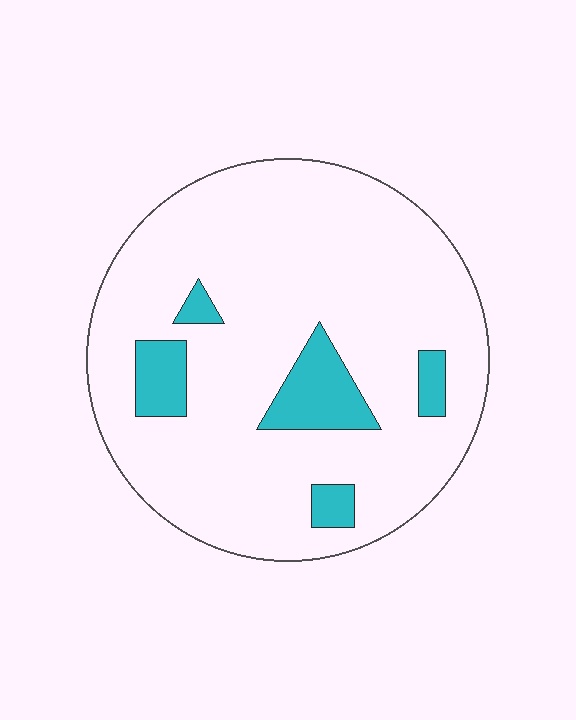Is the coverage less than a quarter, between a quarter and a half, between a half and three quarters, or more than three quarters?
Less than a quarter.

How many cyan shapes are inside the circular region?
5.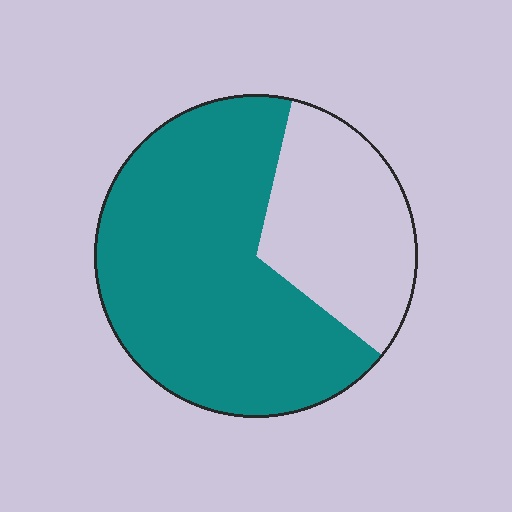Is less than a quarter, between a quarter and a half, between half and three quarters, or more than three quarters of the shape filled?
Between half and three quarters.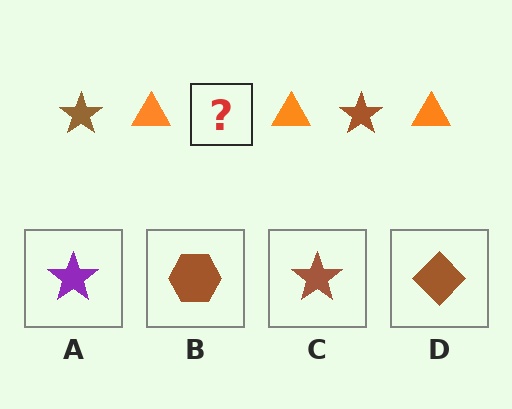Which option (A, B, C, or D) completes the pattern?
C.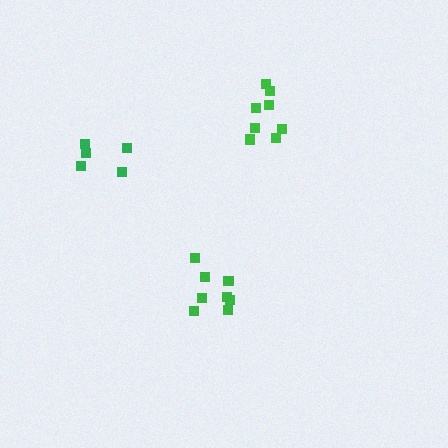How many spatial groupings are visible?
There are 3 spatial groupings.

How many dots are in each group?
Group 1: 8 dots, Group 2: 5 dots, Group 3: 8 dots (21 total).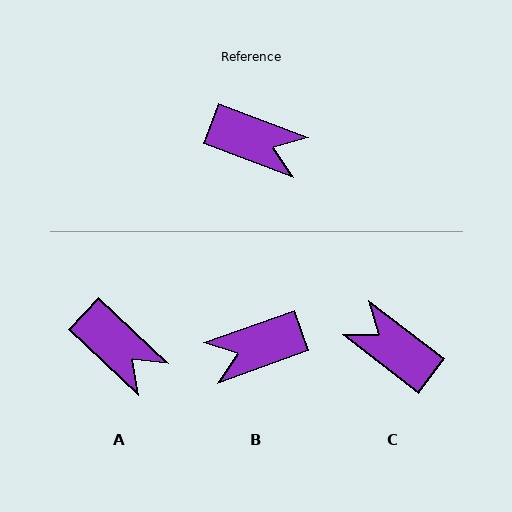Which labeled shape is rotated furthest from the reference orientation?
C, about 163 degrees away.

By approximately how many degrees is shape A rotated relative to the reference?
Approximately 22 degrees clockwise.